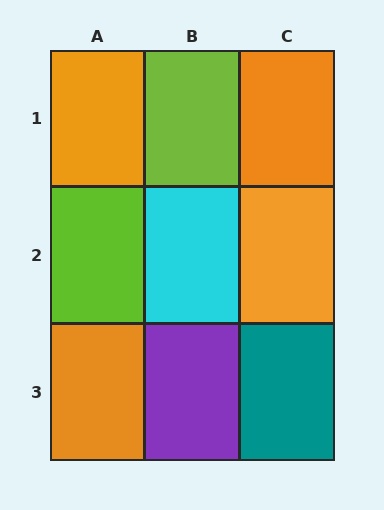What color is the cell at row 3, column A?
Orange.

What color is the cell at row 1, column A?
Orange.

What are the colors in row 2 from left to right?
Lime, cyan, orange.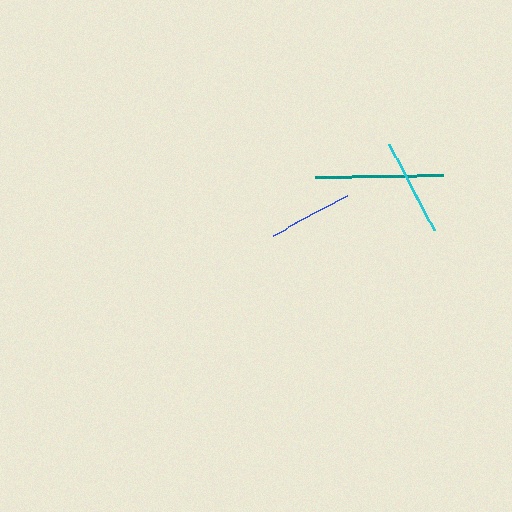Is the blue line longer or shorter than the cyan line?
The cyan line is longer than the blue line.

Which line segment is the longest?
The teal line is the longest at approximately 128 pixels.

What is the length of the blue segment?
The blue segment is approximately 85 pixels long.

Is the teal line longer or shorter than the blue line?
The teal line is longer than the blue line.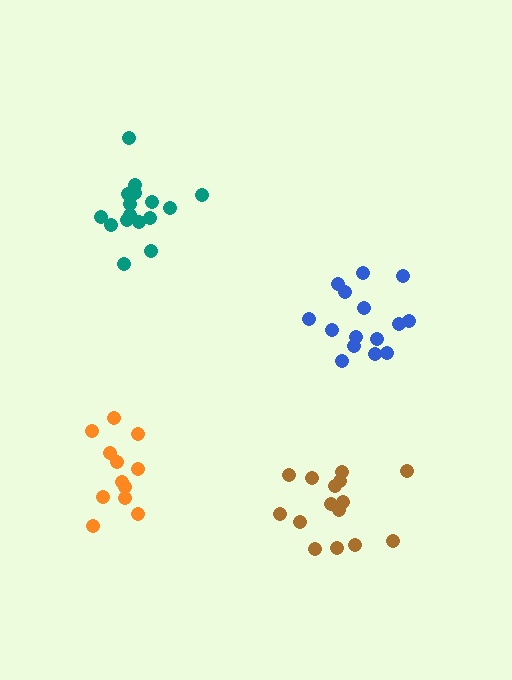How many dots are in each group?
Group 1: 15 dots, Group 2: 16 dots, Group 3: 12 dots, Group 4: 15 dots (58 total).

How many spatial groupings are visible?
There are 4 spatial groupings.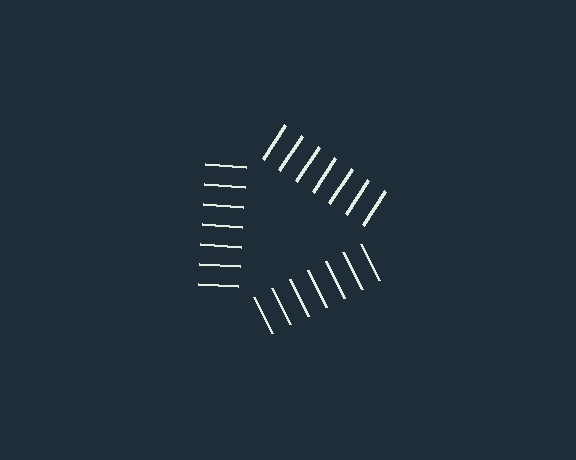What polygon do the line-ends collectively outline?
An illusory triangle — the line segments terminate on its edges but no continuous stroke is drawn.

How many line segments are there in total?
21 — 7 along each of the 3 edges.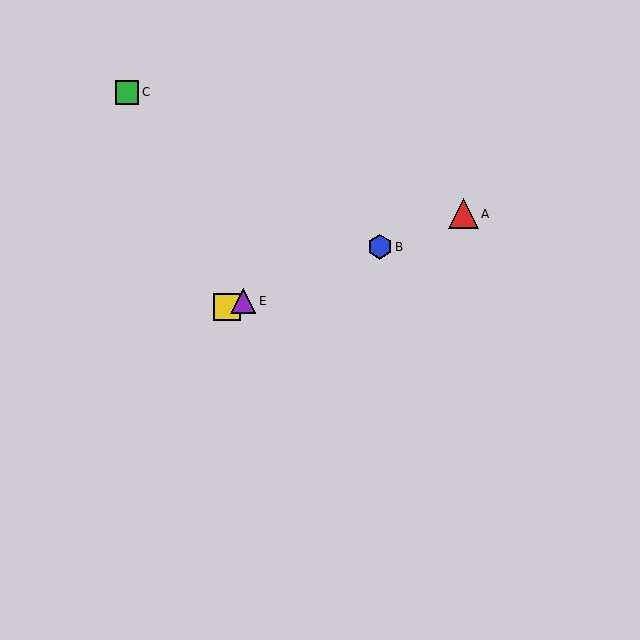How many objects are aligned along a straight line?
4 objects (A, B, D, E) are aligned along a straight line.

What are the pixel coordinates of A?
Object A is at (463, 214).